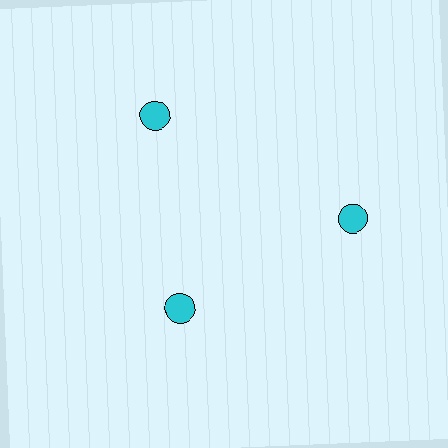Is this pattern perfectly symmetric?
No. The 3 cyan circles are arranged in a ring, but one element near the 7 o'clock position is pulled inward toward the center, breaking the 3-fold rotational symmetry.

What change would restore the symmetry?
The symmetry would be restored by moving it outward, back onto the ring so that all 3 circles sit at equal angles and equal distance from the center.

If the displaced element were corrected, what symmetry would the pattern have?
It would have 3-fold rotational symmetry — the pattern would map onto itself every 120 degrees.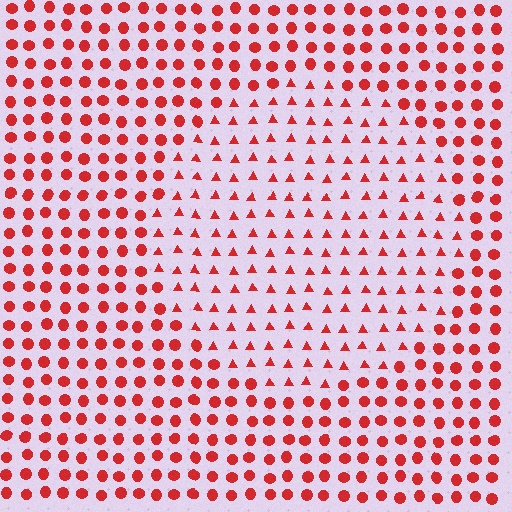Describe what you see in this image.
The image is filled with small red elements arranged in a uniform grid. A circle-shaped region contains triangles, while the surrounding area contains circles. The boundary is defined purely by the change in element shape.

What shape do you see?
I see a circle.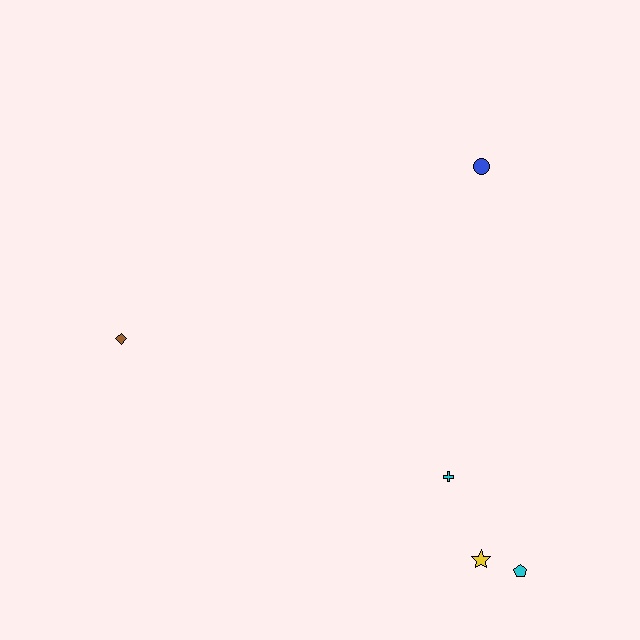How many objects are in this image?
There are 5 objects.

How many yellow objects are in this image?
There is 1 yellow object.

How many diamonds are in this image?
There is 1 diamond.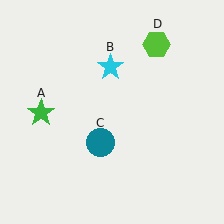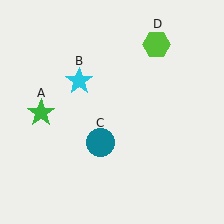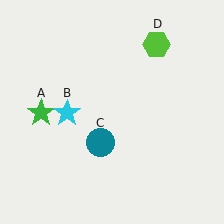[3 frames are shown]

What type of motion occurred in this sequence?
The cyan star (object B) rotated counterclockwise around the center of the scene.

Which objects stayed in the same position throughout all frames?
Green star (object A) and teal circle (object C) and lime hexagon (object D) remained stationary.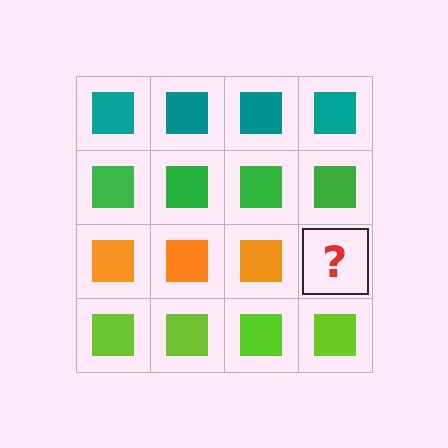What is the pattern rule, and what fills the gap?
The rule is that each row has a consistent color. The gap should be filled with an orange square.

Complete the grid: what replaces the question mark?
The question mark should be replaced with an orange square.